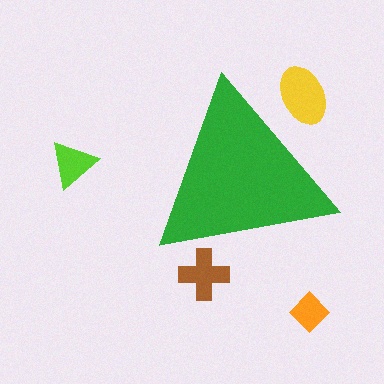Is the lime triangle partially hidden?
No, the lime triangle is fully visible.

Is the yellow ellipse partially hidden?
Yes, the yellow ellipse is partially hidden behind the green triangle.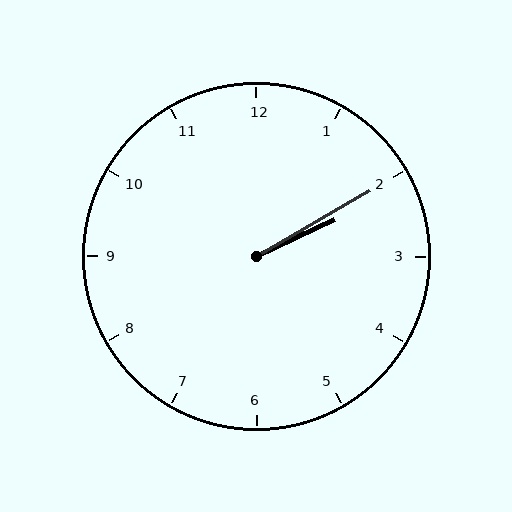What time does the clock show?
2:10.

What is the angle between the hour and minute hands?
Approximately 5 degrees.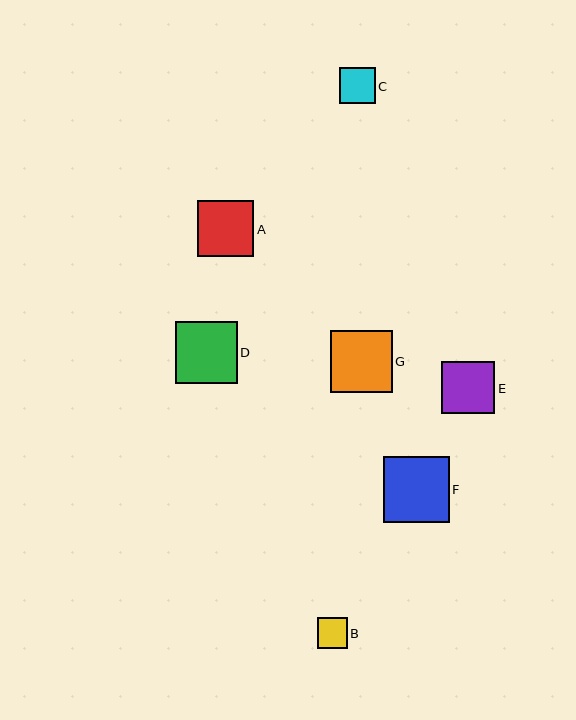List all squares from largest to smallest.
From largest to smallest: F, G, D, A, E, C, B.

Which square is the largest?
Square F is the largest with a size of approximately 66 pixels.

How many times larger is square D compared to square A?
Square D is approximately 1.1 times the size of square A.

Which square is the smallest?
Square B is the smallest with a size of approximately 30 pixels.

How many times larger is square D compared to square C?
Square D is approximately 1.7 times the size of square C.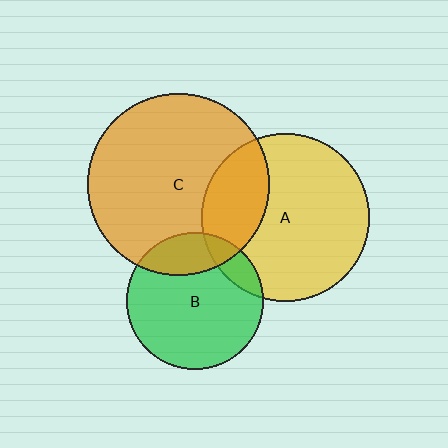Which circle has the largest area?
Circle C (orange).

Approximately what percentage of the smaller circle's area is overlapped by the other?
Approximately 10%.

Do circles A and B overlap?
Yes.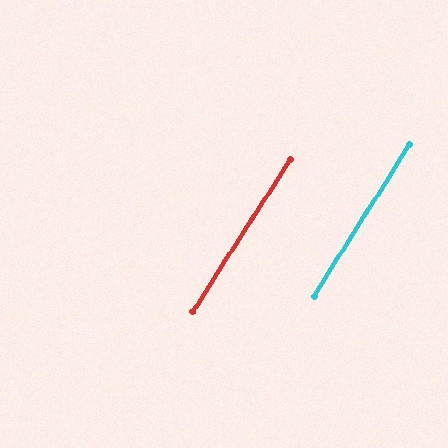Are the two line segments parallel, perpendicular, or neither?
Parallel — their directions differ by only 0.3°.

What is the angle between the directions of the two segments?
Approximately 0 degrees.